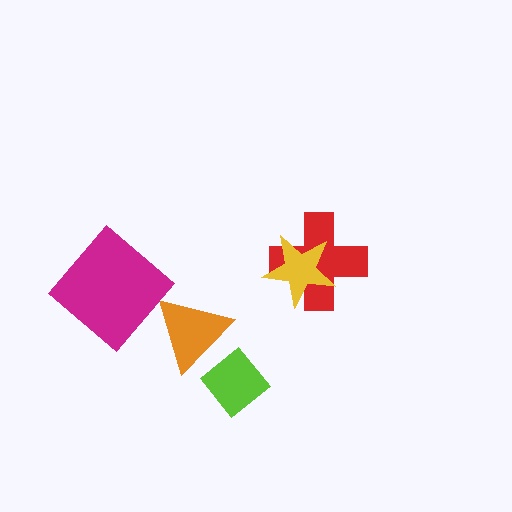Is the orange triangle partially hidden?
Yes, it is partially covered by another shape.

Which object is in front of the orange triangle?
The lime diamond is in front of the orange triangle.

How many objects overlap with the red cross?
1 object overlaps with the red cross.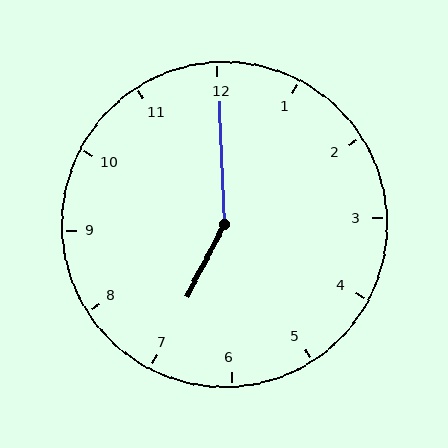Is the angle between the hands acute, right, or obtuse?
It is obtuse.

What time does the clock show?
7:00.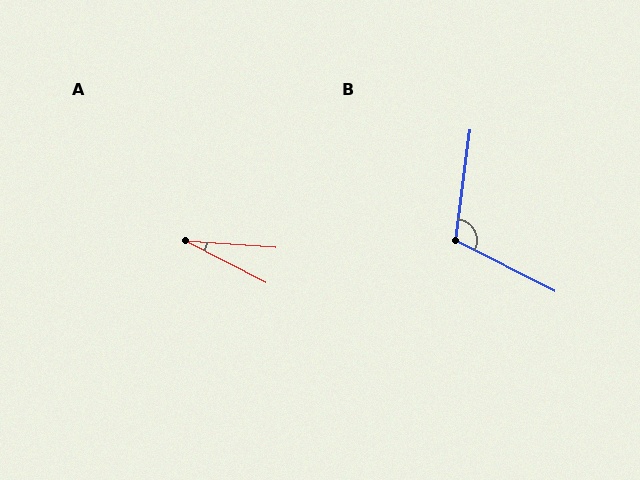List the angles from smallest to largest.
A (23°), B (109°).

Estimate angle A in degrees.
Approximately 23 degrees.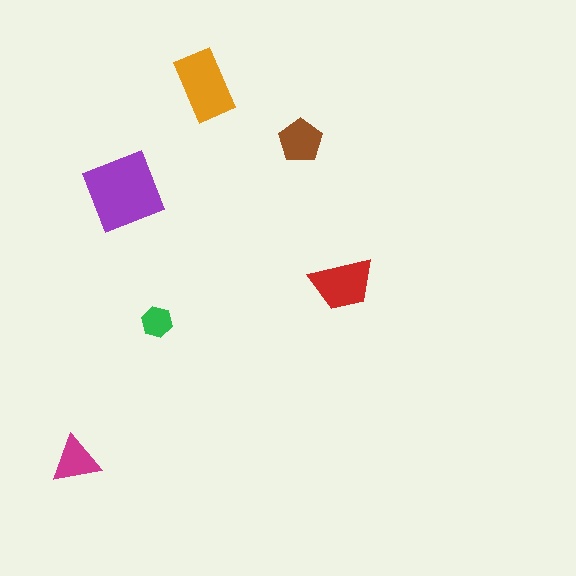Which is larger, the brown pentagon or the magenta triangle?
The brown pentagon.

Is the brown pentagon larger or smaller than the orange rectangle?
Smaller.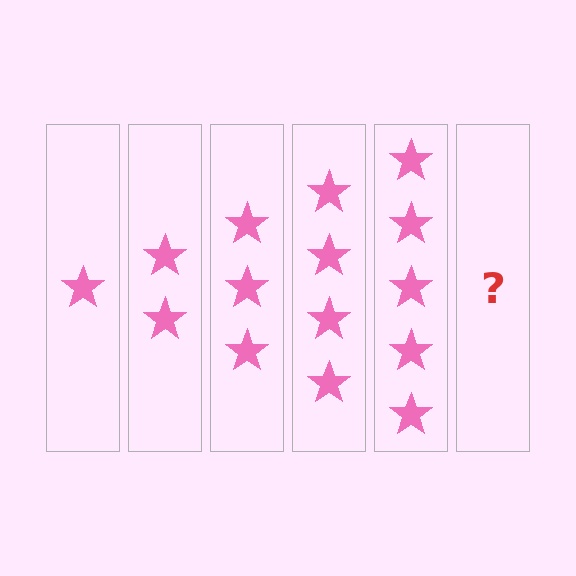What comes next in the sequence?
The next element should be 6 stars.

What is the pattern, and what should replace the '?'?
The pattern is that each step adds one more star. The '?' should be 6 stars.